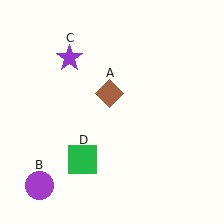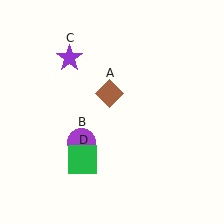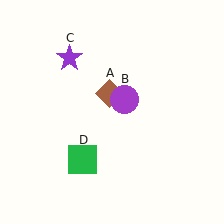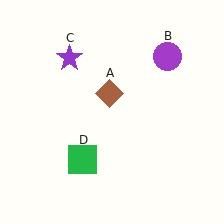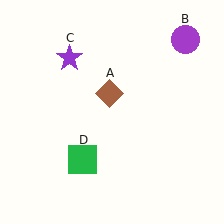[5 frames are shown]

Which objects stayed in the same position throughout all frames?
Brown diamond (object A) and purple star (object C) and green square (object D) remained stationary.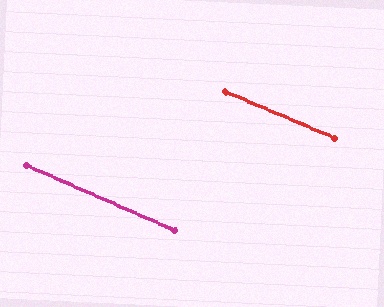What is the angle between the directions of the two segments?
Approximately 1 degree.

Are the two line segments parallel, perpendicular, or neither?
Parallel — their directions differ by only 0.7°.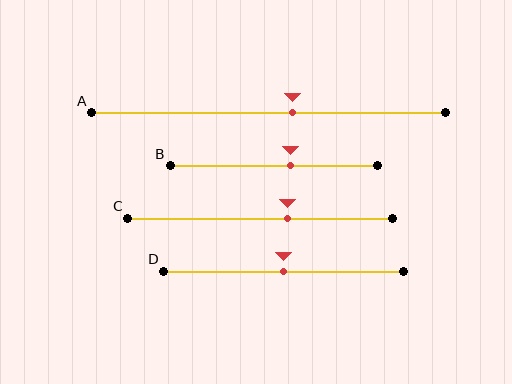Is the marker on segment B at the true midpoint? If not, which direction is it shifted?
No, the marker on segment B is shifted to the right by about 8% of the segment length.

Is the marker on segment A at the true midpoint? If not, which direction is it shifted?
No, the marker on segment A is shifted to the right by about 7% of the segment length.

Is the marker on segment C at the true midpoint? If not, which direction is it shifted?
No, the marker on segment C is shifted to the right by about 11% of the segment length.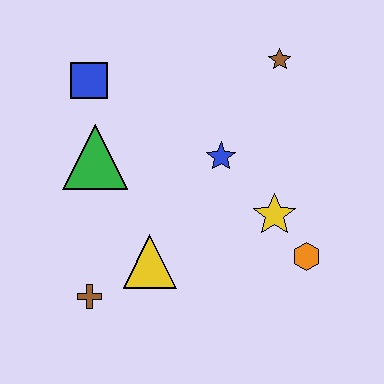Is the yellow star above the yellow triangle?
Yes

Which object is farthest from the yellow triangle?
The brown star is farthest from the yellow triangle.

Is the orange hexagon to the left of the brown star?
No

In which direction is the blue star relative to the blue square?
The blue star is to the right of the blue square.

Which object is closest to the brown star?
The blue star is closest to the brown star.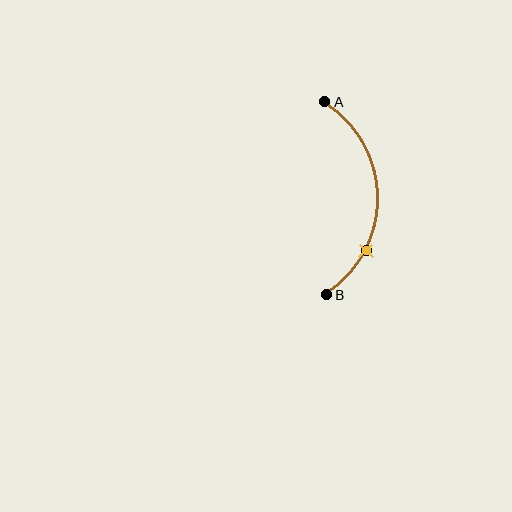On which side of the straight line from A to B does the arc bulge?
The arc bulges to the right of the straight line connecting A and B.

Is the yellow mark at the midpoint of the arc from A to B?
No. The yellow mark lies on the arc but is closer to endpoint B. The arc midpoint would be at the point on the curve equidistant along the arc from both A and B.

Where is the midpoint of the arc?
The arc midpoint is the point on the curve farthest from the straight line joining A and B. It sits to the right of that line.